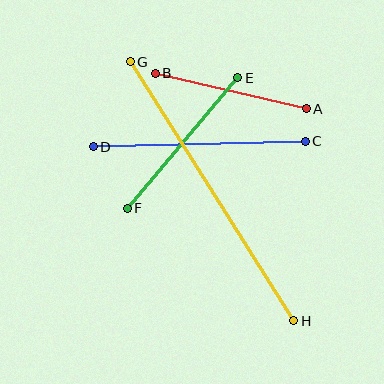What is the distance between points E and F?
The distance is approximately 171 pixels.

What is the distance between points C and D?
The distance is approximately 212 pixels.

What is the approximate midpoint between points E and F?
The midpoint is at approximately (183, 143) pixels.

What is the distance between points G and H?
The distance is approximately 306 pixels.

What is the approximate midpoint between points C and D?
The midpoint is at approximately (199, 144) pixels.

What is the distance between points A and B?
The distance is approximately 155 pixels.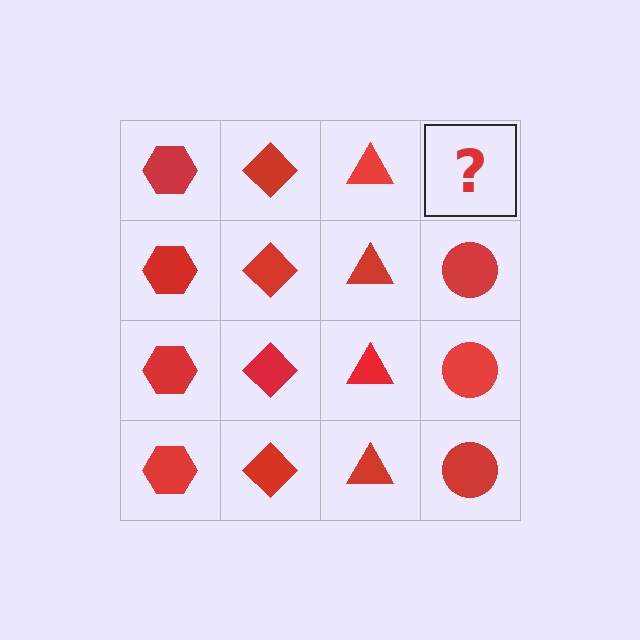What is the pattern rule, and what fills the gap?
The rule is that each column has a consistent shape. The gap should be filled with a red circle.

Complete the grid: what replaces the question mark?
The question mark should be replaced with a red circle.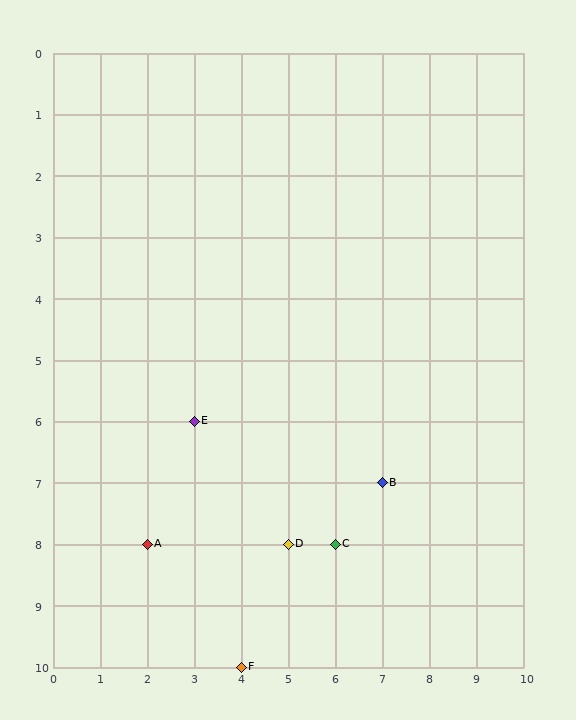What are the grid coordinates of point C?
Point C is at grid coordinates (6, 8).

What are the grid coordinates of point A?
Point A is at grid coordinates (2, 8).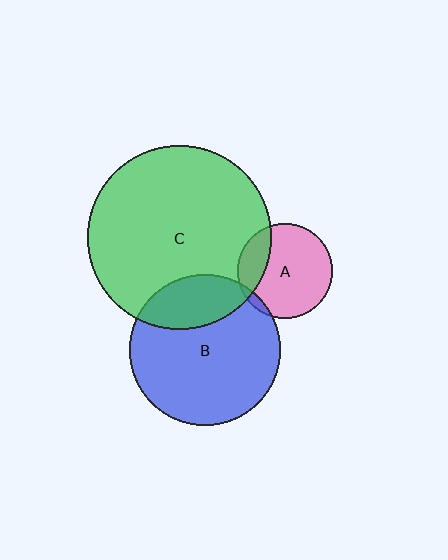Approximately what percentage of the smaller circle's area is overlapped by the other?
Approximately 25%.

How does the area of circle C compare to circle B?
Approximately 1.5 times.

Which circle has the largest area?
Circle C (green).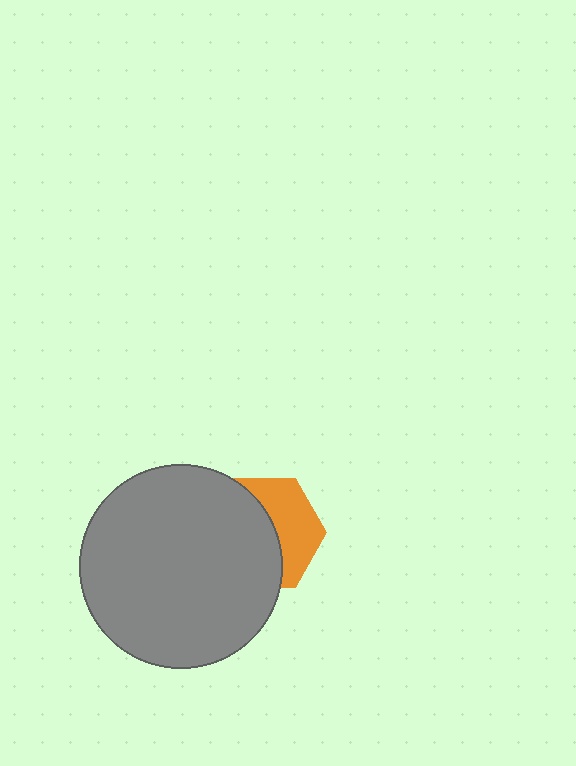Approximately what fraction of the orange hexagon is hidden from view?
Roughly 57% of the orange hexagon is hidden behind the gray circle.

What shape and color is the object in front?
The object in front is a gray circle.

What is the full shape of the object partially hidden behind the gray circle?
The partially hidden object is an orange hexagon.